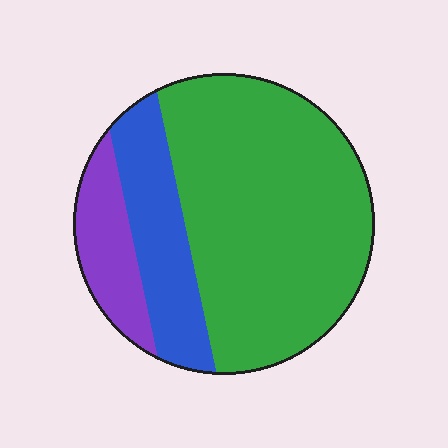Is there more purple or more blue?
Blue.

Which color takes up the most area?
Green, at roughly 65%.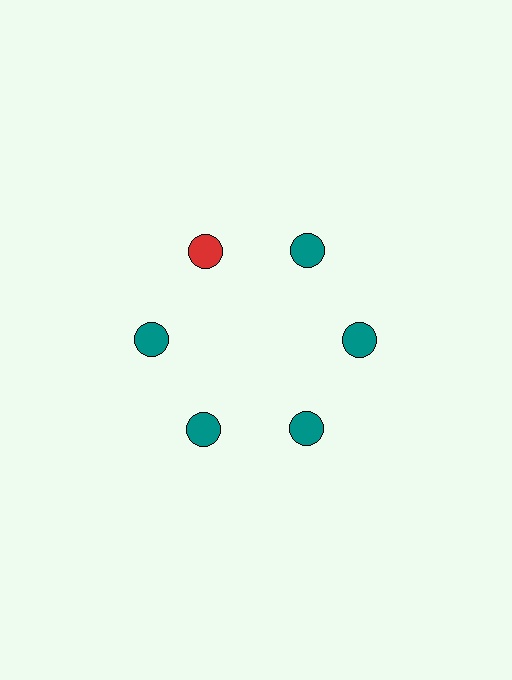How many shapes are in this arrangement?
There are 6 shapes arranged in a ring pattern.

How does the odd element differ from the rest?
It has a different color: red instead of teal.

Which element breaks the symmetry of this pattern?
The red circle at roughly the 11 o'clock position breaks the symmetry. All other shapes are teal circles.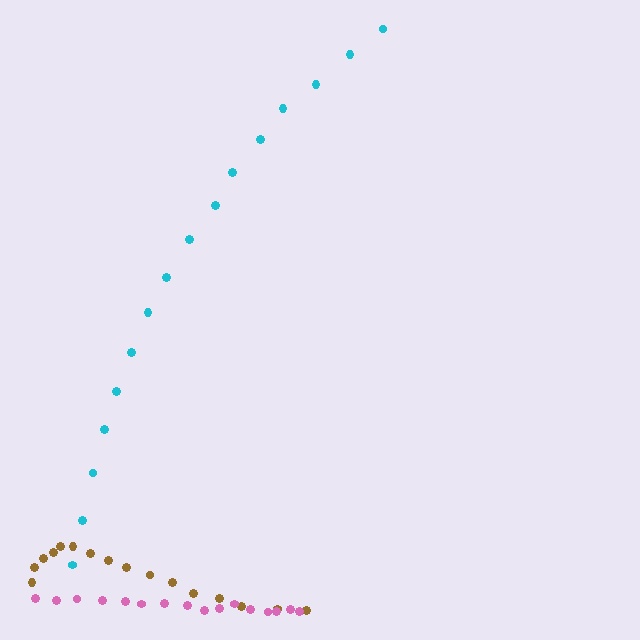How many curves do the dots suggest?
There are 3 distinct paths.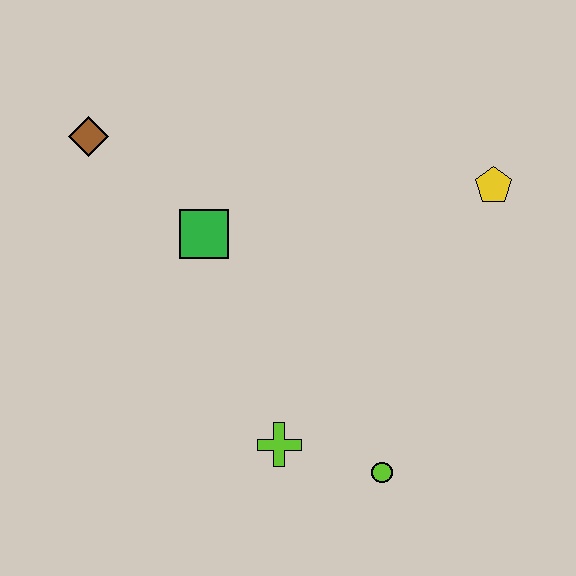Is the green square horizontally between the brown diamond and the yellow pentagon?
Yes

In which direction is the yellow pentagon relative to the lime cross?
The yellow pentagon is above the lime cross.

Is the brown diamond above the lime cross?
Yes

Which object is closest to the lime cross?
The lime circle is closest to the lime cross.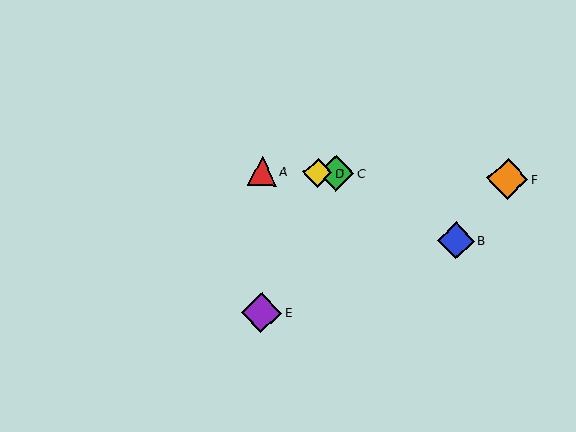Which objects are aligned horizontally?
Objects A, C, D, F are aligned horizontally.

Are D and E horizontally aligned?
No, D is at y≈173 and E is at y≈312.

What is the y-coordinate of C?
Object C is at y≈173.